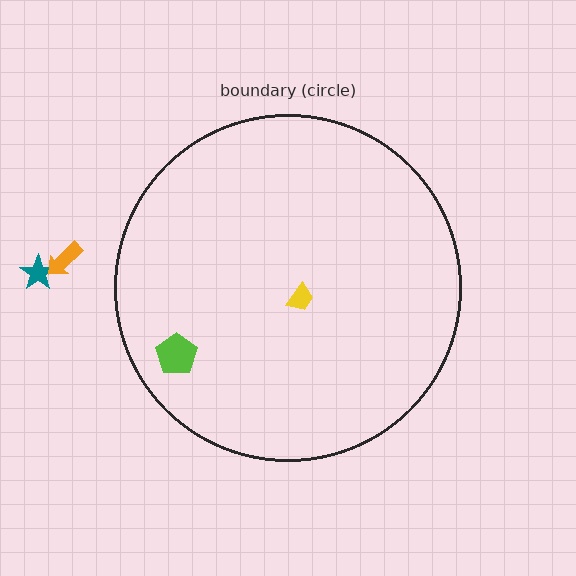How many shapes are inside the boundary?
2 inside, 2 outside.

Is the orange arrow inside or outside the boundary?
Outside.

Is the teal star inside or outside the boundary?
Outside.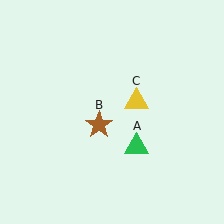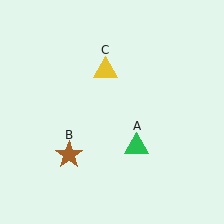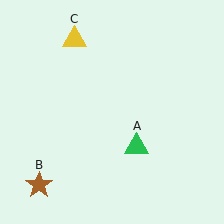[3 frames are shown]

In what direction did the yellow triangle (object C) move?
The yellow triangle (object C) moved up and to the left.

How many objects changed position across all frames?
2 objects changed position: brown star (object B), yellow triangle (object C).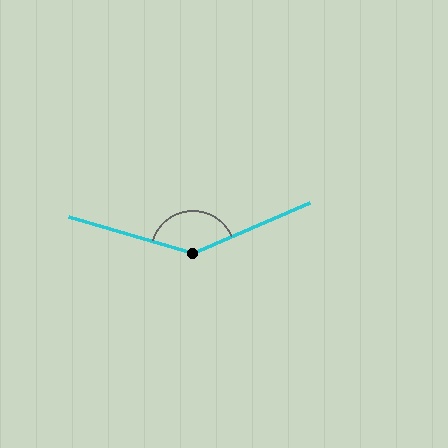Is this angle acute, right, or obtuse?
It is obtuse.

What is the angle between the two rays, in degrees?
Approximately 140 degrees.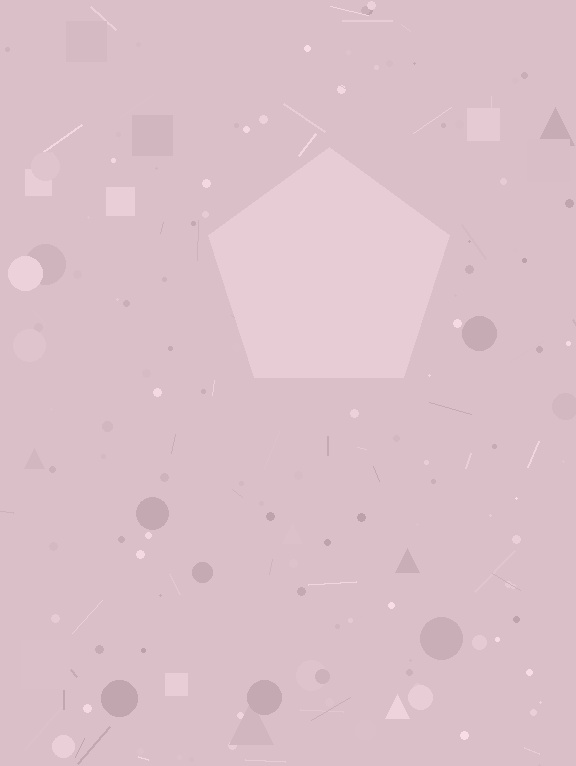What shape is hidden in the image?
A pentagon is hidden in the image.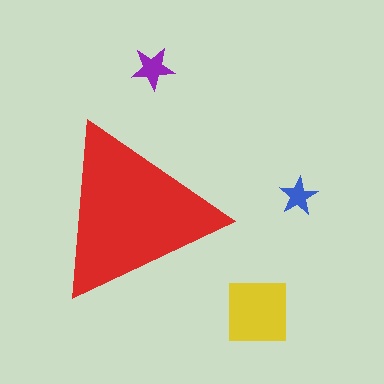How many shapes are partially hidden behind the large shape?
0 shapes are partially hidden.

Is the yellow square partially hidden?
No, the yellow square is fully visible.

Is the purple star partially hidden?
No, the purple star is fully visible.